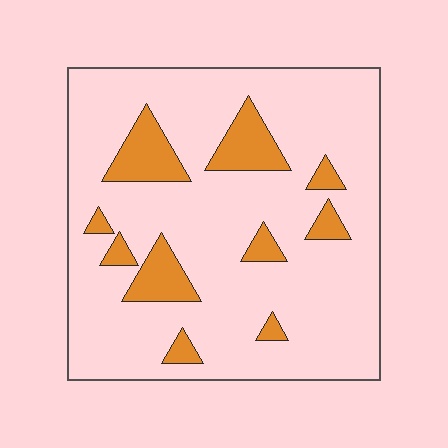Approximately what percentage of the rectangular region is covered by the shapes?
Approximately 15%.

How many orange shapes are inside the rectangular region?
10.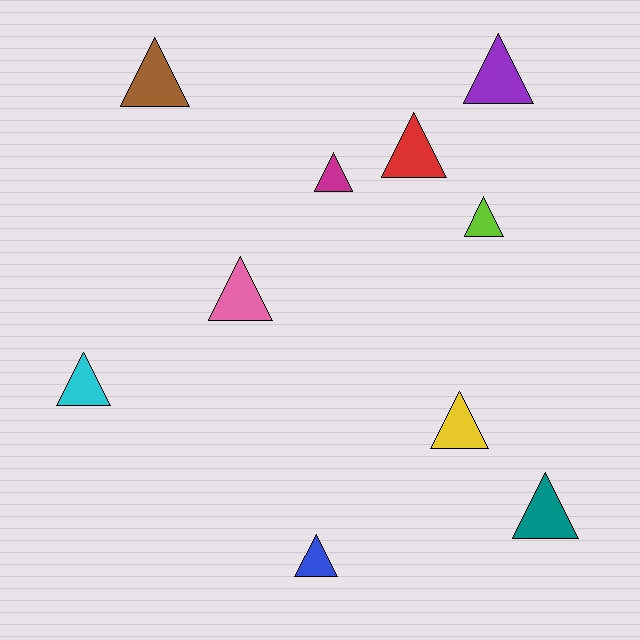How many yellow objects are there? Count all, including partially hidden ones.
There is 1 yellow object.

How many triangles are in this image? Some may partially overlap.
There are 10 triangles.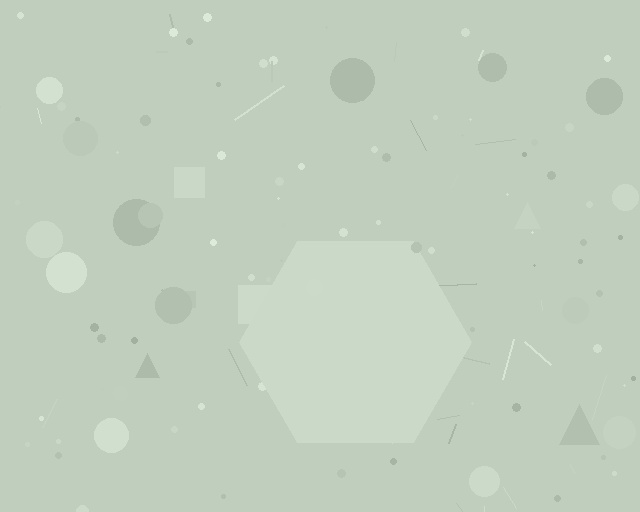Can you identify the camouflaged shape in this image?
The camouflaged shape is a hexagon.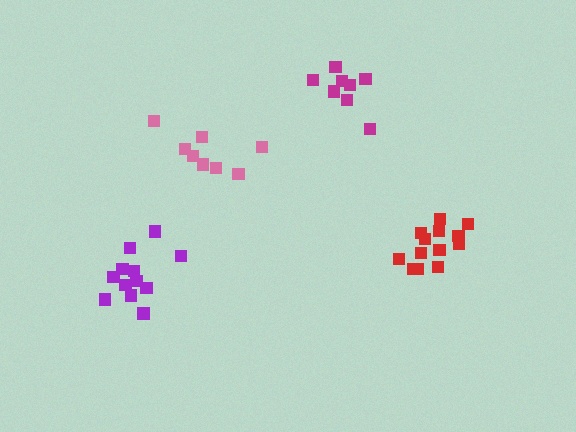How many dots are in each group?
Group 1: 8 dots, Group 2: 12 dots, Group 3: 13 dots, Group 4: 8 dots (41 total).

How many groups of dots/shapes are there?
There are 4 groups.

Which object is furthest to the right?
The red cluster is rightmost.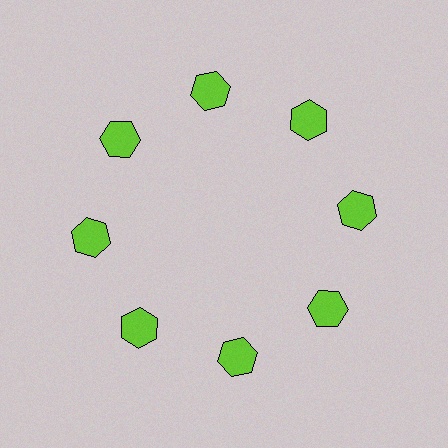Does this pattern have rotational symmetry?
Yes, this pattern has 8-fold rotational symmetry. It looks the same after rotating 45 degrees around the center.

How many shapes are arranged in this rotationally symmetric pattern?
There are 8 shapes, arranged in 8 groups of 1.